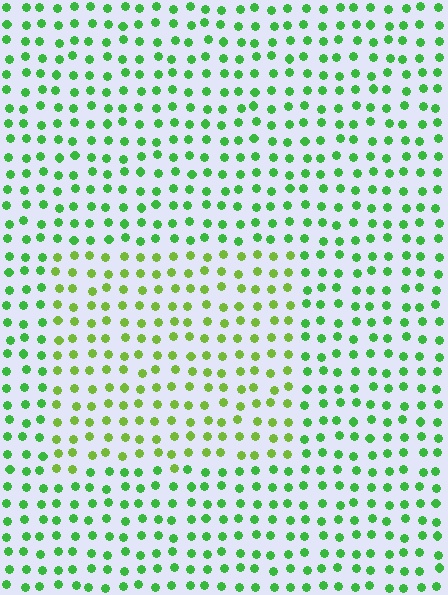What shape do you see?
I see a rectangle.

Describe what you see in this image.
The image is filled with small green elements in a uniform arrangement. A rectangle-shaped region is visible where the elements are tinted to a slightly different hue, forming a subtle color boundary.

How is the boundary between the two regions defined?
The boundary is defined purely by a slight shift in hue (about 31 degrees). Spacing, size, and orientation are identical on both sides.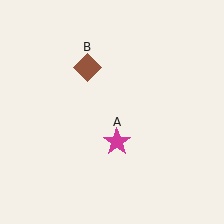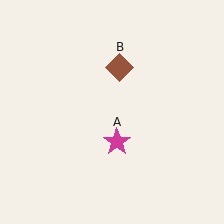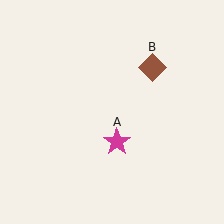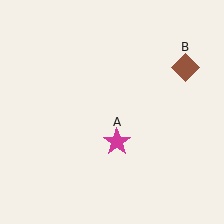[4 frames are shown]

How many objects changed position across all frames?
1 object changed position: brown diamond (object B).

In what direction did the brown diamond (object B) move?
The brown diamond (object B) moved right.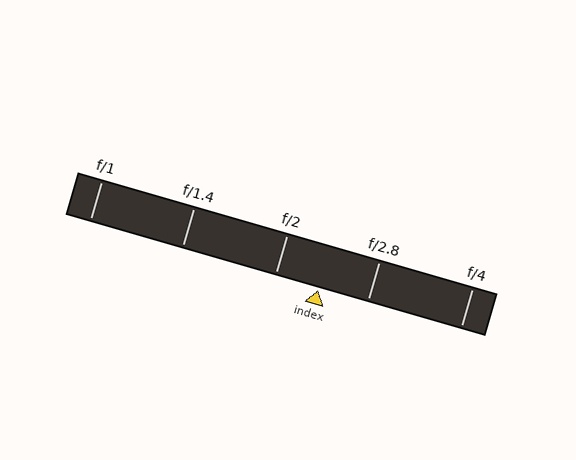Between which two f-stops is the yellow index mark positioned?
The index mark is between f/2 and f/2.8.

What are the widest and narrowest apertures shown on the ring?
The widest aperture shown is f/1 and the narrowest is f/4.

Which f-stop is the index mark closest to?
The index mark is closest to f/2.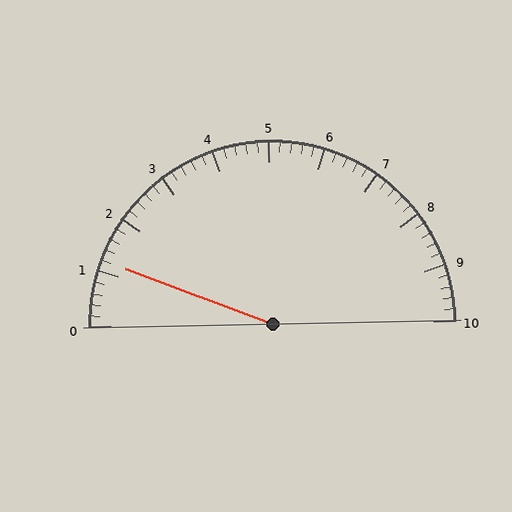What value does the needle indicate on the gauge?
The needle indicates approximately 1.2.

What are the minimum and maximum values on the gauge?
The gauge ranges from 0 to 10.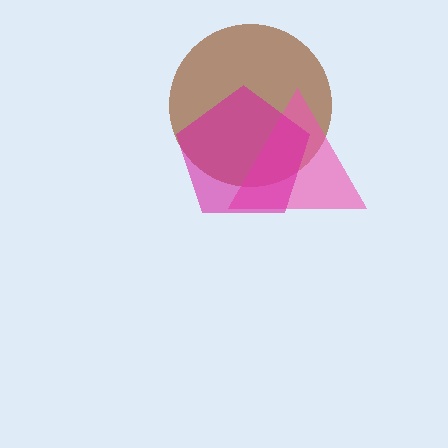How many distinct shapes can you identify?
There are 3 distinct shapes: a brown circle, a pink triangle, a magenta pentagon.